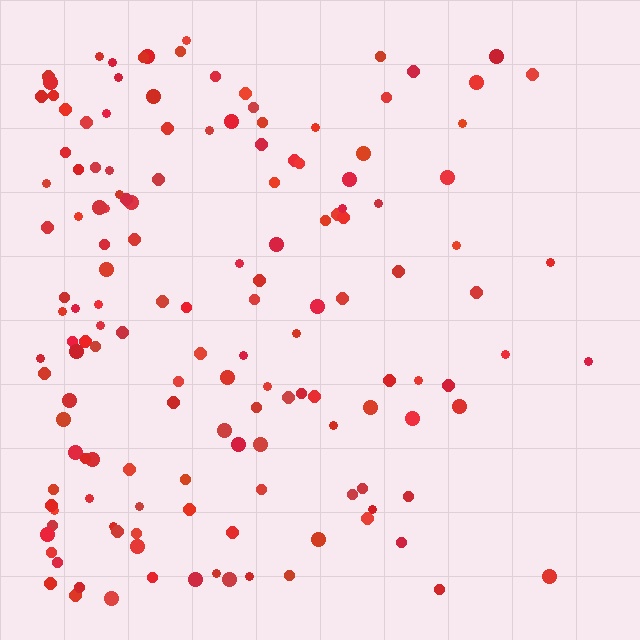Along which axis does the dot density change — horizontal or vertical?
Horizontal.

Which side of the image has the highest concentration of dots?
The left.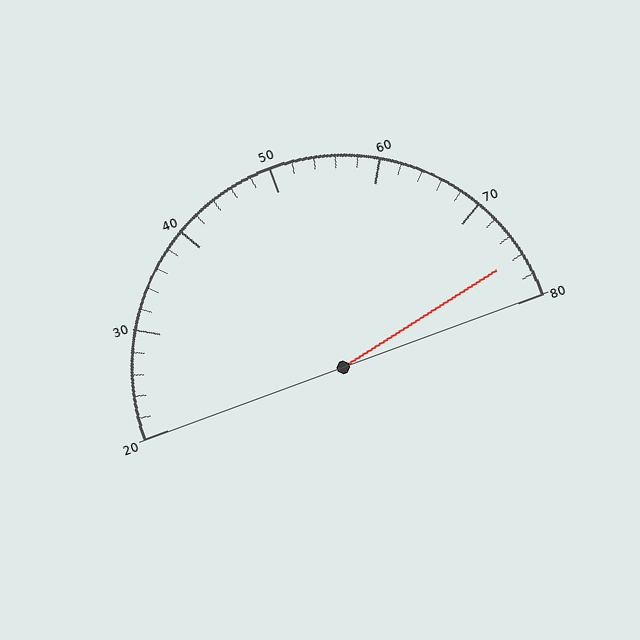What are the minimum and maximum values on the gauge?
The gauge ranges from 20 to 80.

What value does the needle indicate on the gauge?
The needle indicates approximately 76.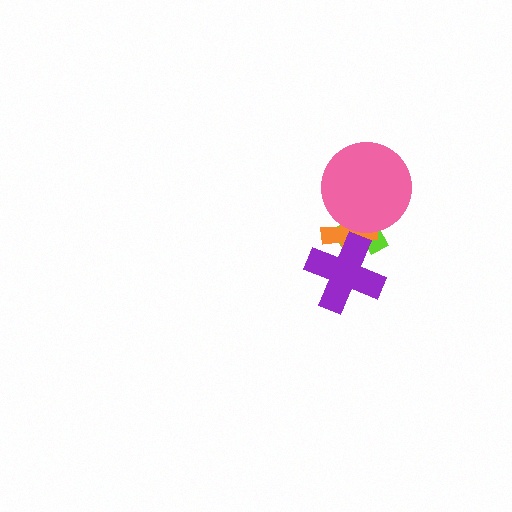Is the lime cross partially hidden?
Yes, it is partially covered by another shape.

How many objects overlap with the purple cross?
2 objects overlap with the purple cross.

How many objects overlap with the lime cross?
3 objects overlap with the lime cross.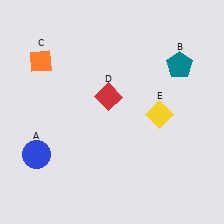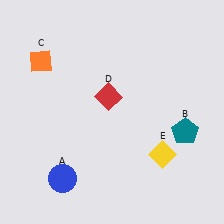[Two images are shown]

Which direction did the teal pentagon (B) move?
The teal pentagon (B) moved down.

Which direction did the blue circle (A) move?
The blue circle (A) moved right.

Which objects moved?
The objects that moved are: the blue circle (A), the teal pentagon (B), the yellow diamond (E).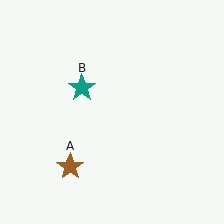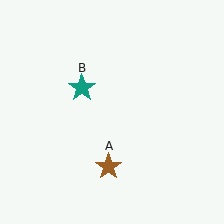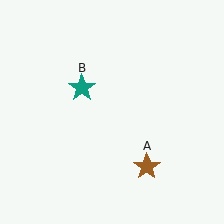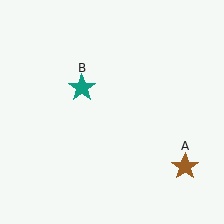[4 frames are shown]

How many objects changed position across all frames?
1 object changed position: brown star (object A).